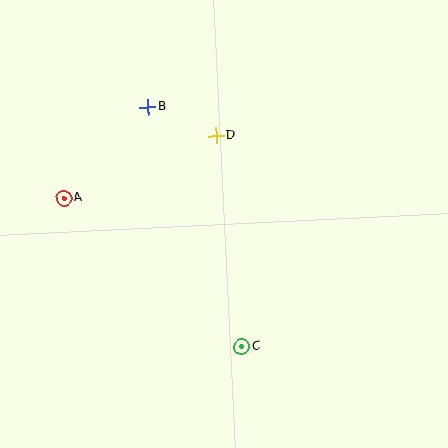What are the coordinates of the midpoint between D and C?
The midpoint between D and C is at (229, 241).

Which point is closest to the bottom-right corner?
Point C is closest to the bottom-right corner.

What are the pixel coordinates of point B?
Point B is at (148, 107).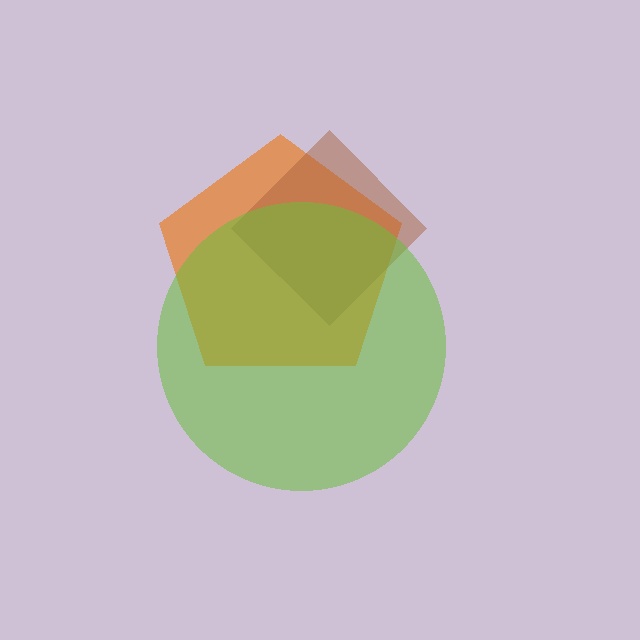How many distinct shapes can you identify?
There are 3 distinct shapes: an orange pentagon, a brown diamond, a lime circle.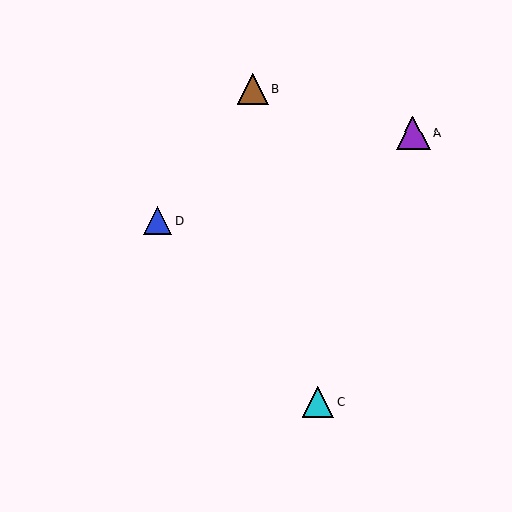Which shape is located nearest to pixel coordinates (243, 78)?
The brown triangle (labeled B) at (253, 89) is nearest to that location.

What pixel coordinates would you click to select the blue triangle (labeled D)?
Click at (158, 221) to select the blue triangle D.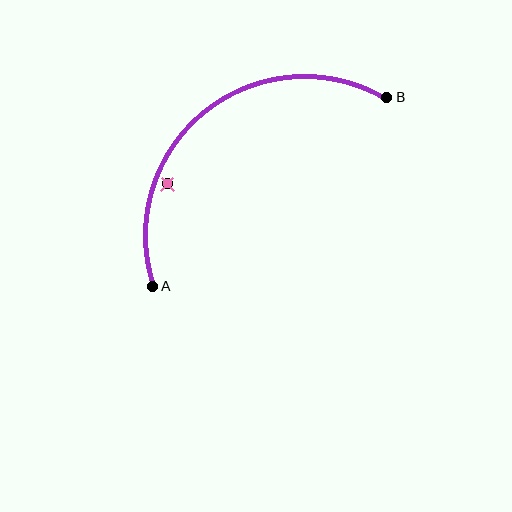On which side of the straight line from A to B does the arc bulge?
The arc bulges above and to the left of the straight line connecting A and B.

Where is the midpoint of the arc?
The arc midpoint is the point on the curve farthest from the straight line joining A and B. It sits above and to the left of that line.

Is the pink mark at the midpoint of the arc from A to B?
No — the pink mark does not lie on the arc at all. It sits slightly inside the curve.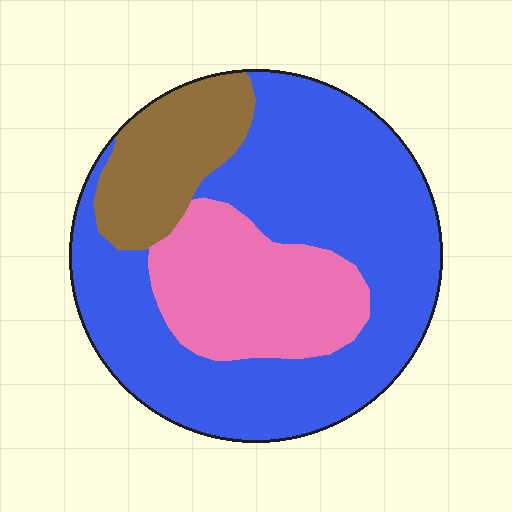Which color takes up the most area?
Blue, at roughly 60%.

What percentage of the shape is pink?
Pink covers 23% of the shape.